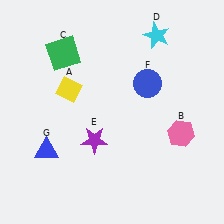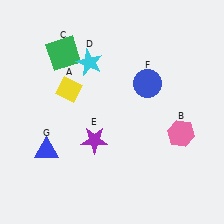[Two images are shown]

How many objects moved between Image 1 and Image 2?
1 object moved between the two images.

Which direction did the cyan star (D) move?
The cyan star (D) moved left.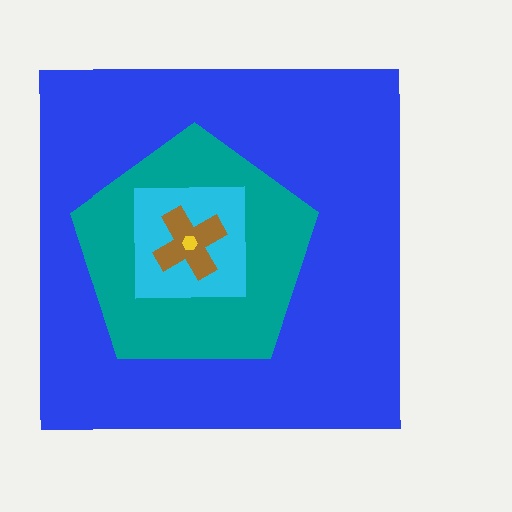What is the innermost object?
The yellow hexagon.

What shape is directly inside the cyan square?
The brown cross.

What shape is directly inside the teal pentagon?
The cyan square.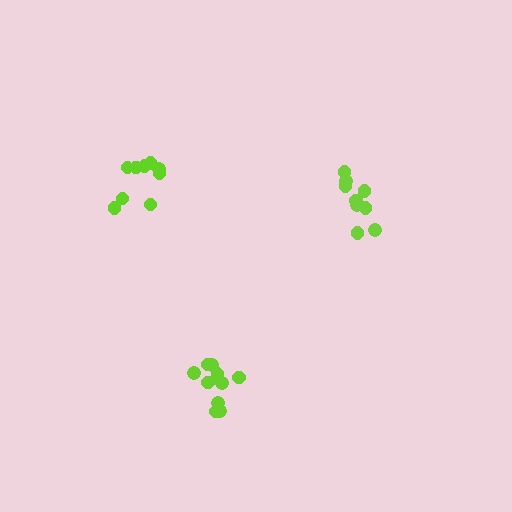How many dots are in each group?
Group 1: 9 dots, Group 2: 9 dots, Group 3: 10 dots (28 total).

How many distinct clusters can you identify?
There are 3 distinct clusters.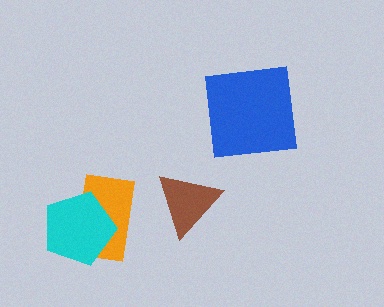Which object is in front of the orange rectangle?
The cyan pentagon is in front of the orange rectangle.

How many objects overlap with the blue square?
0 objects overlap with the blue square.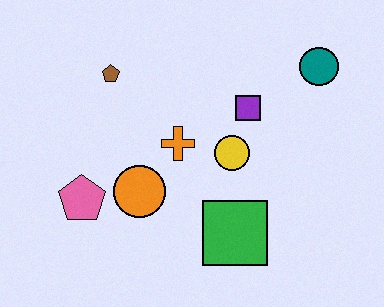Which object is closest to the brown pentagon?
The orange cross is closest to the brown pentagon.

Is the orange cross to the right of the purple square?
No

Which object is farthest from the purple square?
The pink pentagon is farthest from the purple square.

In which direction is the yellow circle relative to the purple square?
The yellow circle is below the purple square.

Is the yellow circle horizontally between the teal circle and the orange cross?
Yes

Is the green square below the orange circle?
Yes